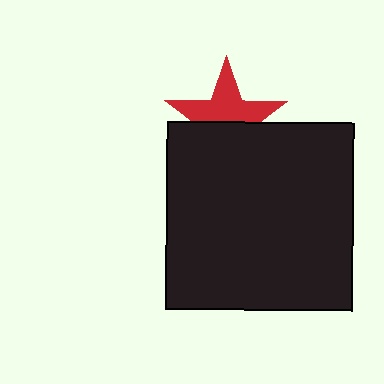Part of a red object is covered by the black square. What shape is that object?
It is a star.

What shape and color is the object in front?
The object in front is a black square.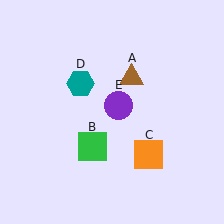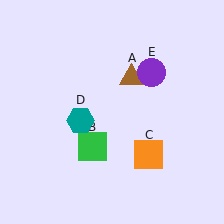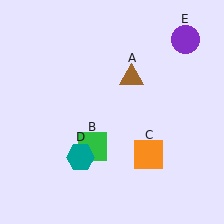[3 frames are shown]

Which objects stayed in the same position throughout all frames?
Brown triangle (object A) and green square (object B) and orange square (object C) remained stationary.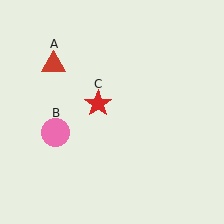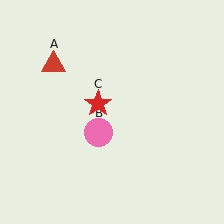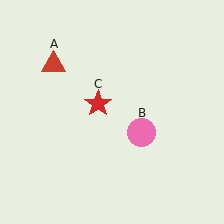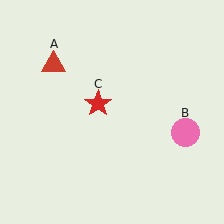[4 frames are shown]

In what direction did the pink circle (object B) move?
The pink circle (object B) moved right.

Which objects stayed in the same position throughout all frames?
Red triangle (object A) and red star (object C) remained stationary.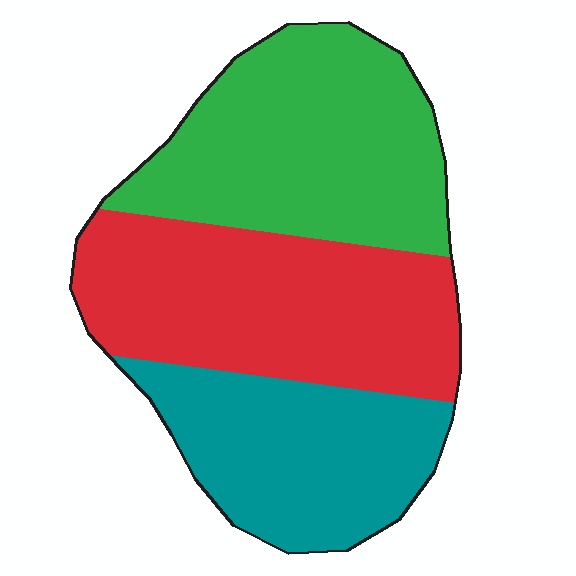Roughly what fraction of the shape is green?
Green takes up between a quarter and a half of the shape.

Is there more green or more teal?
Green.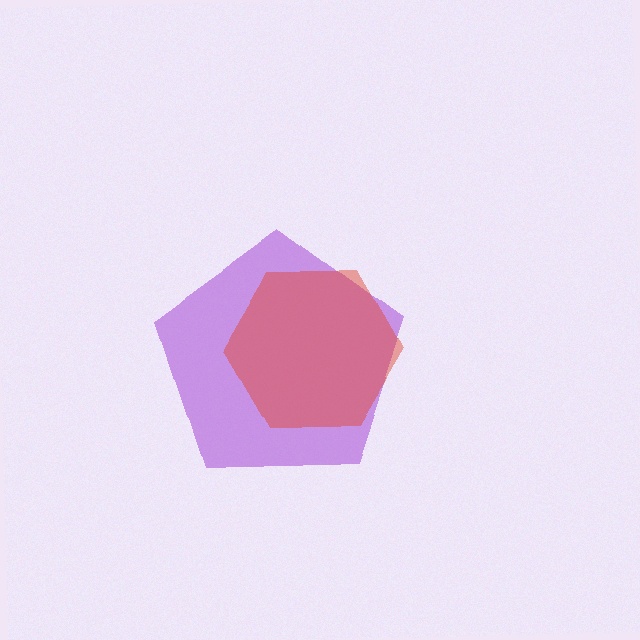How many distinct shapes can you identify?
There are 2 distinct shapes: a purple pentagon, a red hexagon.